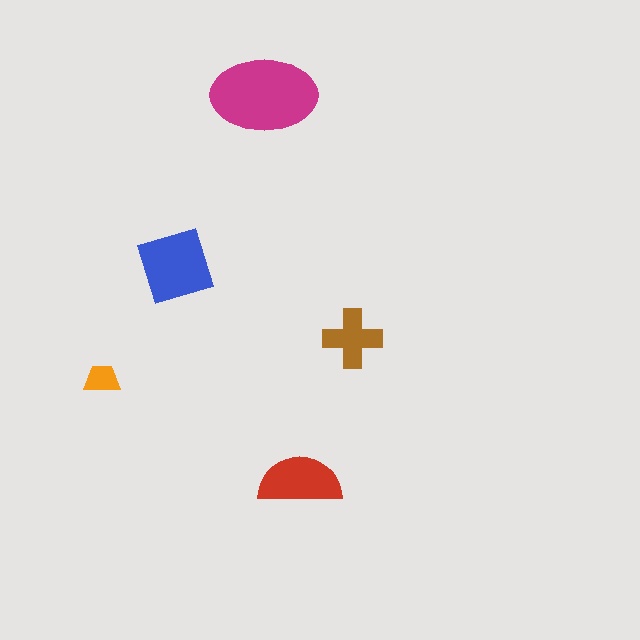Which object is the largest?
The magenta ellipse.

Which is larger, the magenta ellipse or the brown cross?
The magenta ellipse.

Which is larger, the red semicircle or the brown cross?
The red semicircle.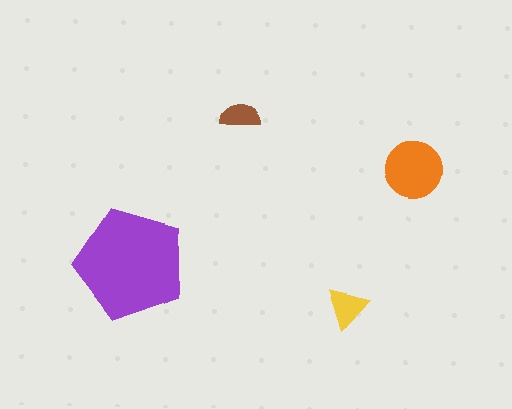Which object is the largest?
The purple pentagon.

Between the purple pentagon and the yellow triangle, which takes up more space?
The purple pentagon.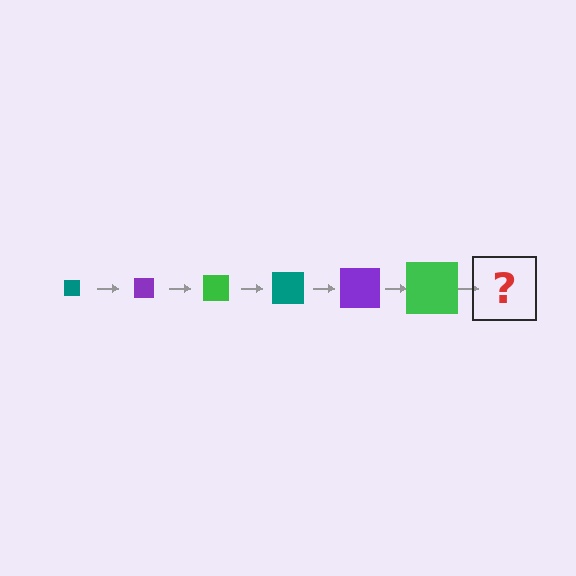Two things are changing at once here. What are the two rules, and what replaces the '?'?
The two rules are that the square grows larger each step and the color cycles through teal, purple, and green. The '?' should be a teal square, larger than the previous one.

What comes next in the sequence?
The next element should be a teal square, larger than the previous one.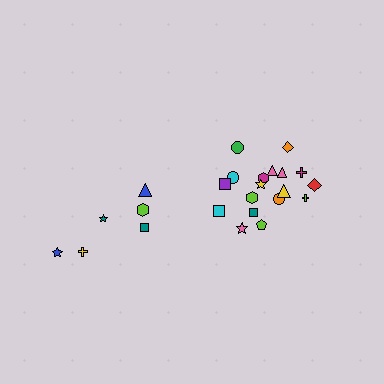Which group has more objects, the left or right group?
The right group.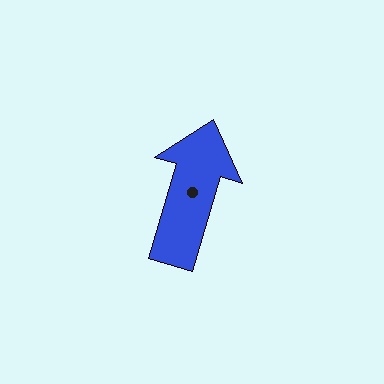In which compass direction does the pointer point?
North.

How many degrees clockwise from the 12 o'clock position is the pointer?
Approximately 16 degrees.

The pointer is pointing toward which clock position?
Roughly 1 o'clock.